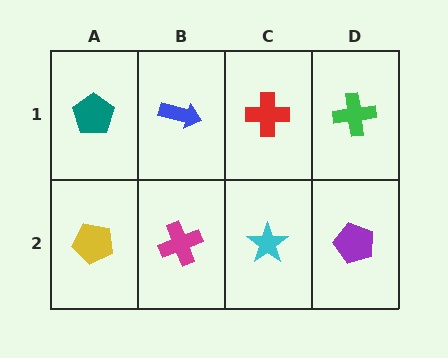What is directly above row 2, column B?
A blue arrow.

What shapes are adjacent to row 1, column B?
A magenta cross (row 2, column B), a teal pentagon (row 1, column A), a red cross (row 1, column C).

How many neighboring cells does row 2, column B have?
3.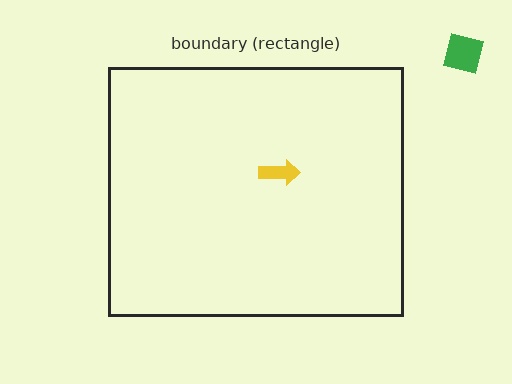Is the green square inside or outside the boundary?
Outside.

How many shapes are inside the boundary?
1 inside, 1 outside.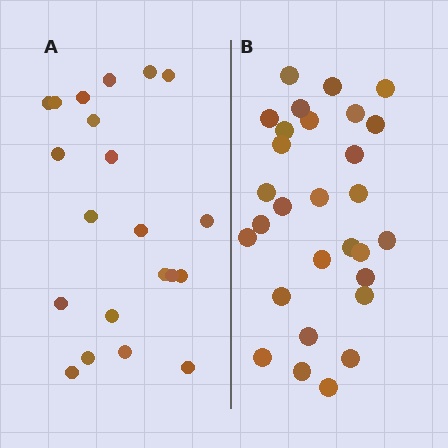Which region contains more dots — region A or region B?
Region B (the right region) has more dots.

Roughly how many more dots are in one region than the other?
Region B has roughly 8 or so more dots than region A.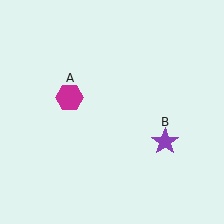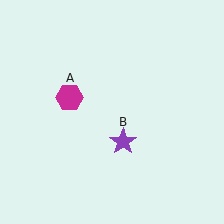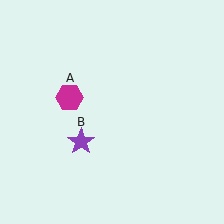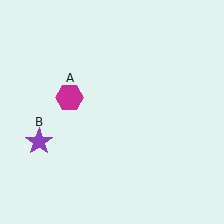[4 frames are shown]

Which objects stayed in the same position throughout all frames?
Magenta hexagon (object A) remained stationary.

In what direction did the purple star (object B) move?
The purple star (object B) moved left.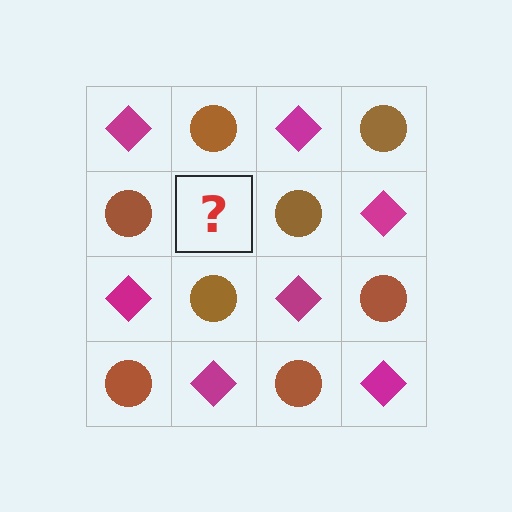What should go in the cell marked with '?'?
The missing cell should contain a magenta diamond.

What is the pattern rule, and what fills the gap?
The rule is that it alternates magenta diamond and brown circle in a checkerboard pattern. The gap should be filled with a magenta diamond.